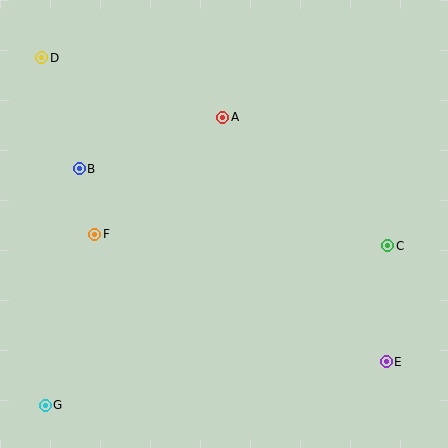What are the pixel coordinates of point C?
Point C is at (388, 246).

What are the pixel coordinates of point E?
Point E is at (386, 362).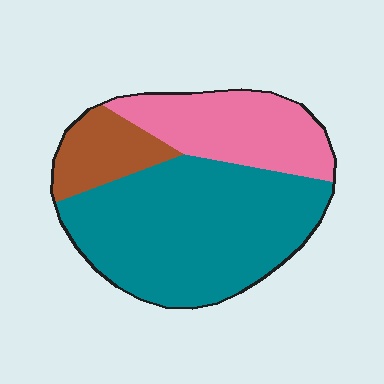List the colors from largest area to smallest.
From largest to smallest: teal, pink, brown.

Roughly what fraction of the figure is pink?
Pink covers around 25% of the figure.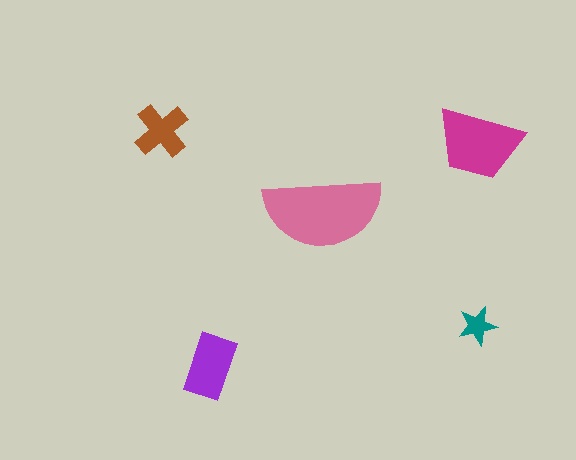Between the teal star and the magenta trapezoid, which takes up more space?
The magenta trapezoid.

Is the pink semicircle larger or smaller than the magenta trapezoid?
Larger.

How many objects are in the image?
There are 5 objects in the image.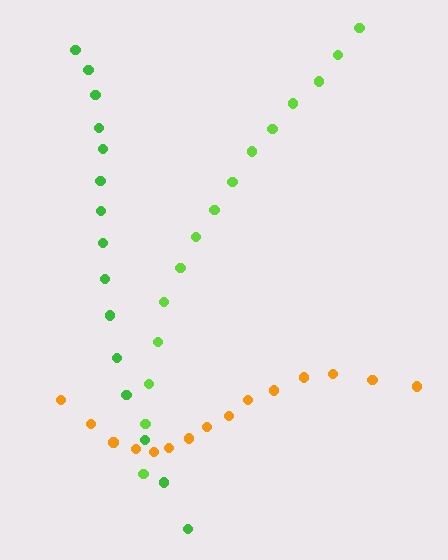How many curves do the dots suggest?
There are 3 distinct paths.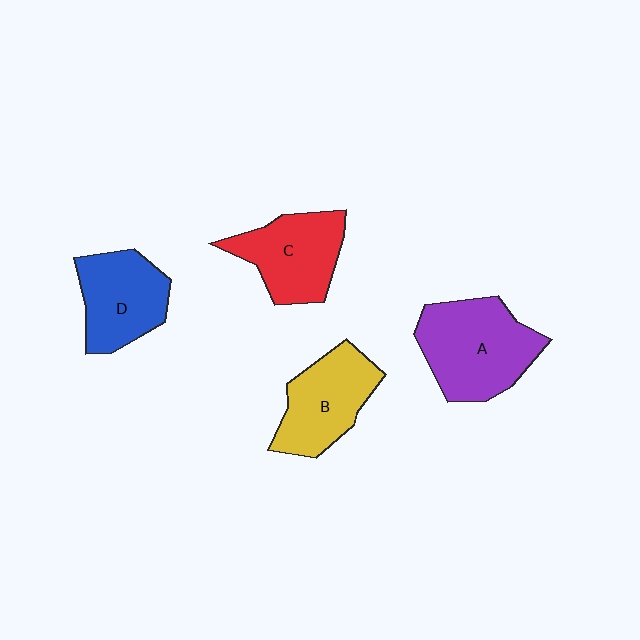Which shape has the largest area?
Shape A (purple).